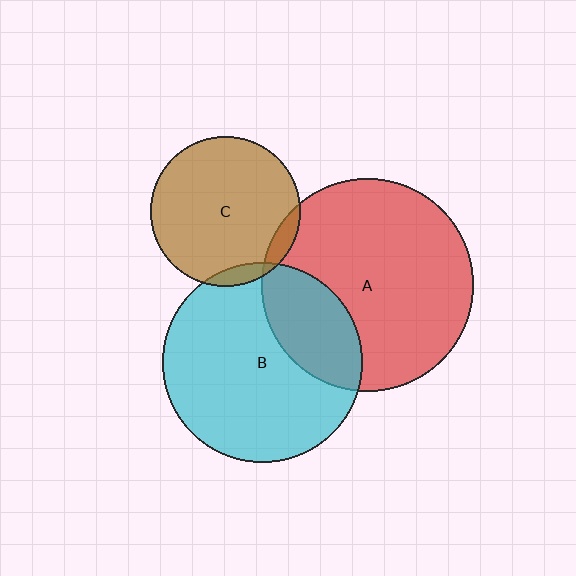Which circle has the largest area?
Circle A (red).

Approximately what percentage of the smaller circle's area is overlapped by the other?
Approximately 25%.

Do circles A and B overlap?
Yes.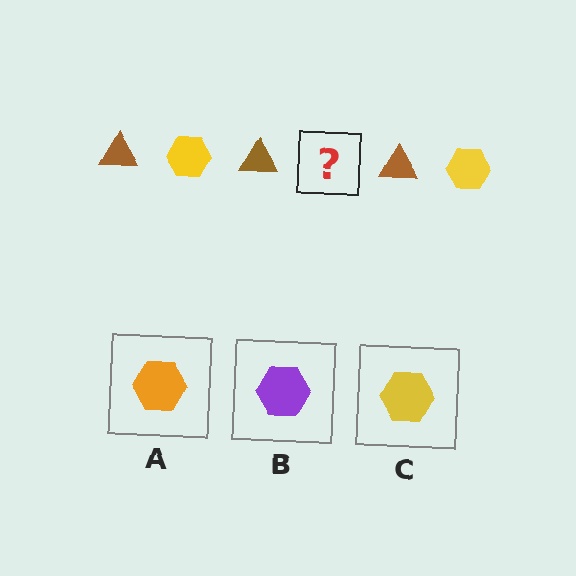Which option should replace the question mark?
Option C.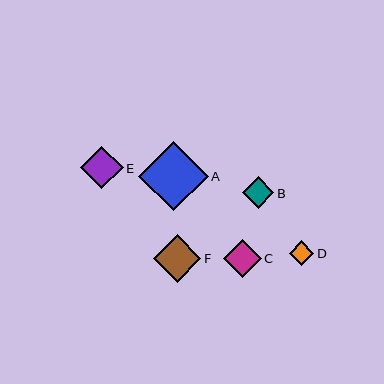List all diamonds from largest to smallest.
From largest to smallest: A, F, E, C, B, D.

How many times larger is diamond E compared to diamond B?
Diamond E is approximately 1.4 times the size of diamond B.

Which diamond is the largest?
Diamond A is the largest with a size of approximately 70 pixels.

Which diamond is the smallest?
Diamond D is the smallest with a size of approximately 25 pixels.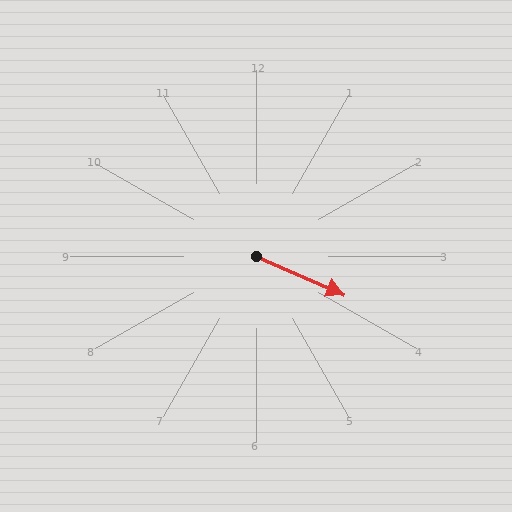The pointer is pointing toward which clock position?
Roughly 4 o'clock.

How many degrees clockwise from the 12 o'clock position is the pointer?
Approximately 114 degrees.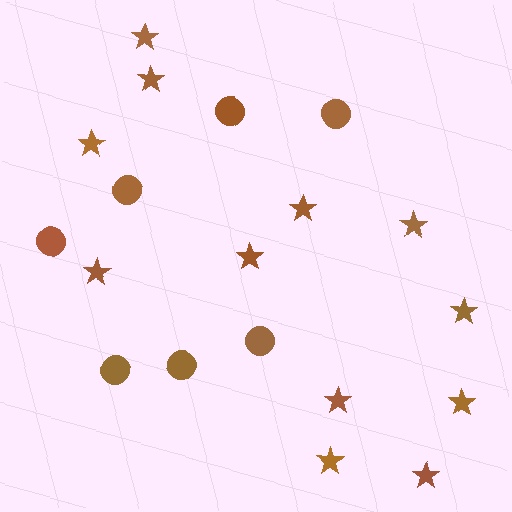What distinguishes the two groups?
There are 2 groups: one group of stars (12) and one group of circles (7).